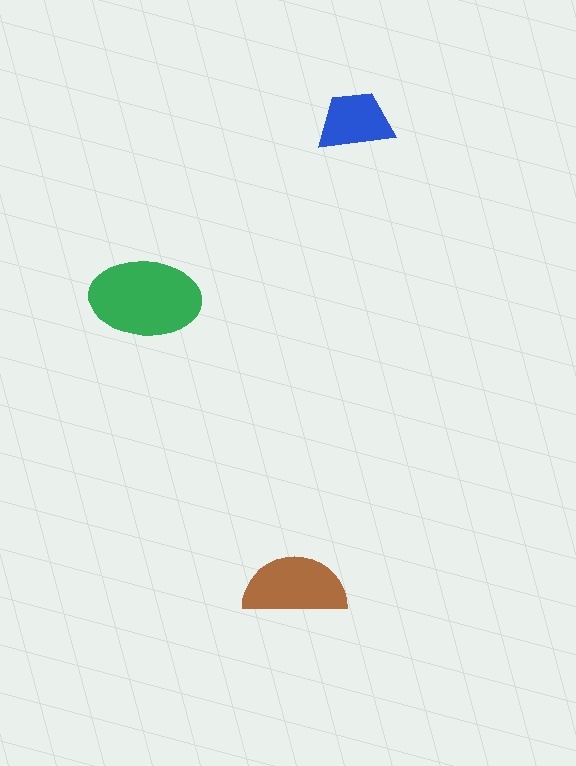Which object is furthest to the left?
The green ellipse is leftmost.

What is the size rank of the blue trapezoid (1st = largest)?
3rd.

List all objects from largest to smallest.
The green ellipse, the brown semicircle, the blue trapezoid.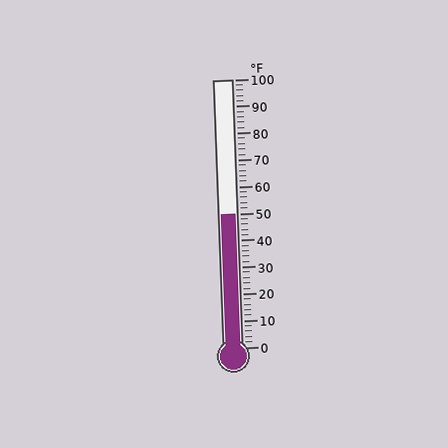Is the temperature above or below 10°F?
The temperature is above 10°F.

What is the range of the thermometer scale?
The thermometer scale ranges from 0°F to 100°F.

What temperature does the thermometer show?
The thermometer shows approximately 50°F.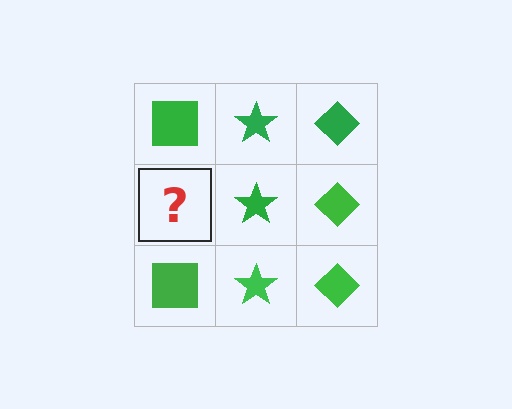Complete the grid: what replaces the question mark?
The question mark should be replaced with a green square.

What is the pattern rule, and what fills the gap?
The rule is that each column has a consistent shape. The gap should be filled with a green square.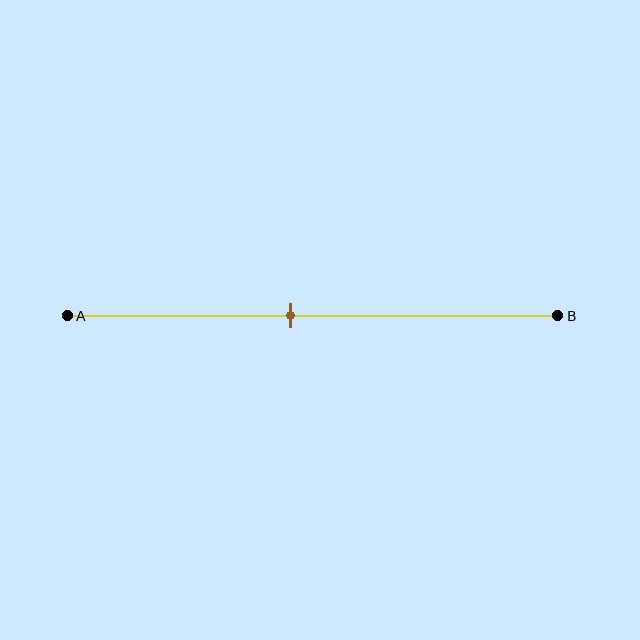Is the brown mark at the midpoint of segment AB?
No, the mark is at about 45% from A, not at the 50% midpoint.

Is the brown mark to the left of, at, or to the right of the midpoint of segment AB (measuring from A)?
The brown mark is to the left of the midpoint of segment AB.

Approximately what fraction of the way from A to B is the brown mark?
The brown mark is approximately 45% of the way from A to B.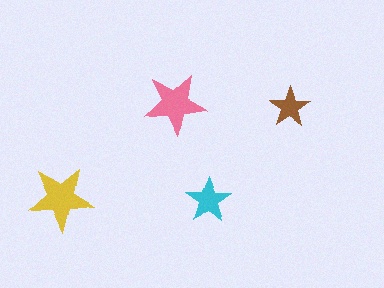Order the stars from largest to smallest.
the yellow one, the pink one, the cyan one, the brown one.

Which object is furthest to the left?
The yellow star is leftmost.